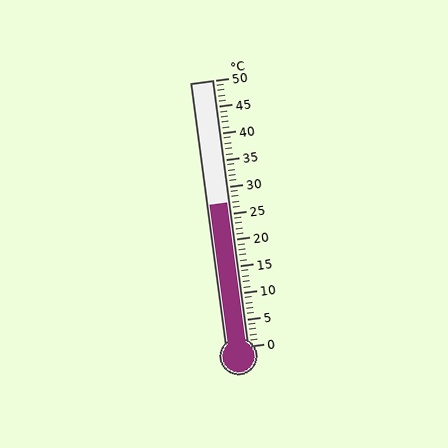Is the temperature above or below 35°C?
The temperature is below 35°C.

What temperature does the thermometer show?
The thermometer shows approximately 27°C.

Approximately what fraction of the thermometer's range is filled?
The thermometer is filled to approximately 55% of its range.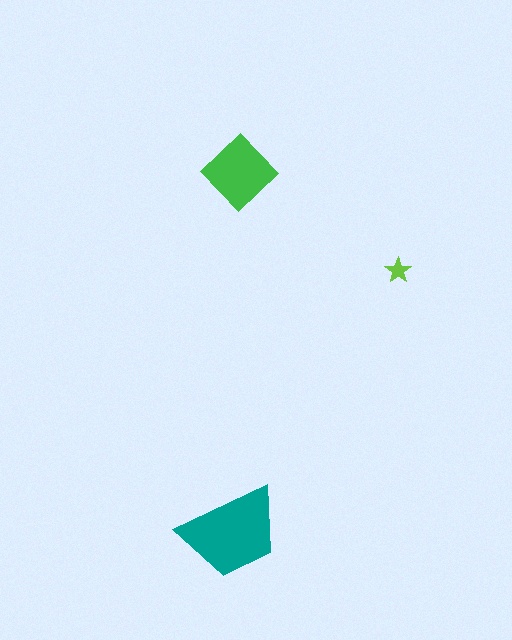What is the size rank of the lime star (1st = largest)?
3rd.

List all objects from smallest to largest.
The lime star, the green diamond, the teal trapezoid.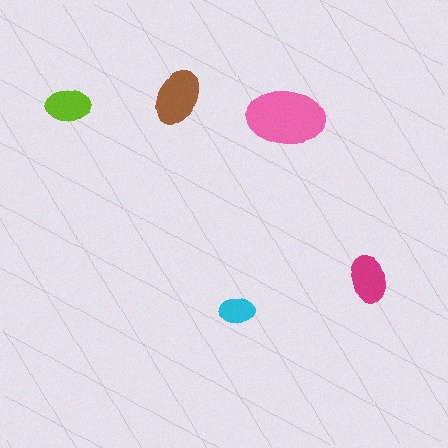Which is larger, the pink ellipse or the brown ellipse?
The pink one.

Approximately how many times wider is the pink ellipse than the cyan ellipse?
About 2 times wider.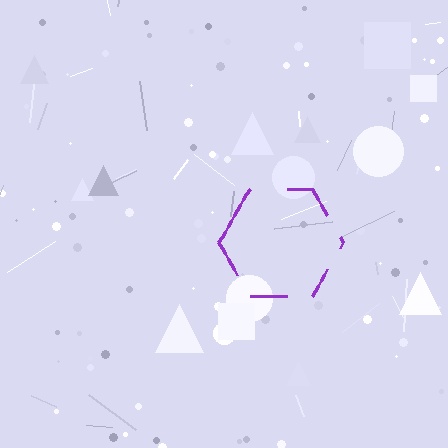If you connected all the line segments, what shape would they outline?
They would outline a hexagon.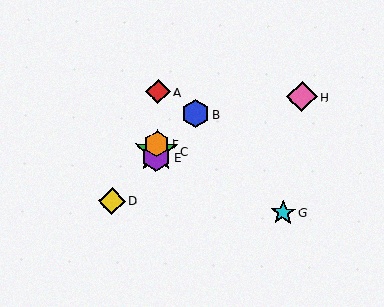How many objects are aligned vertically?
4 objects (A, C, E, F) are aligned vertically.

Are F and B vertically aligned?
No, F is at x≈156 and B is at x≈195.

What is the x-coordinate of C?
Object C is at x≈156.